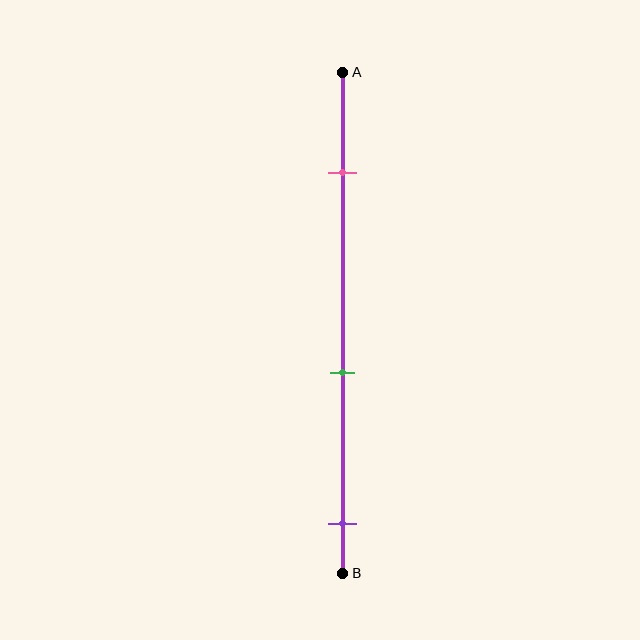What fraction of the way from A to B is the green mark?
The green mark is approximately 60% (0.6) of the way from A to B.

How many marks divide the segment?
There are 3 marks dividing the segment.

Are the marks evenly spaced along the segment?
Yes, the marks are approximately evenly spaced.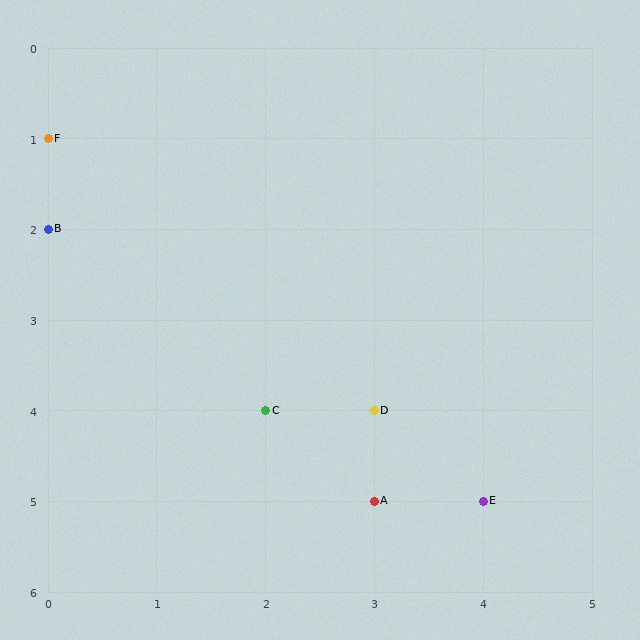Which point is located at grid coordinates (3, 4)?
Point D is at (3, 4).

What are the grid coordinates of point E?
Point E is at grid coordinates (4, 5).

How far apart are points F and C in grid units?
Points F and C are 2 columns and 3 rows apart (about 3.6 grid units diagonally).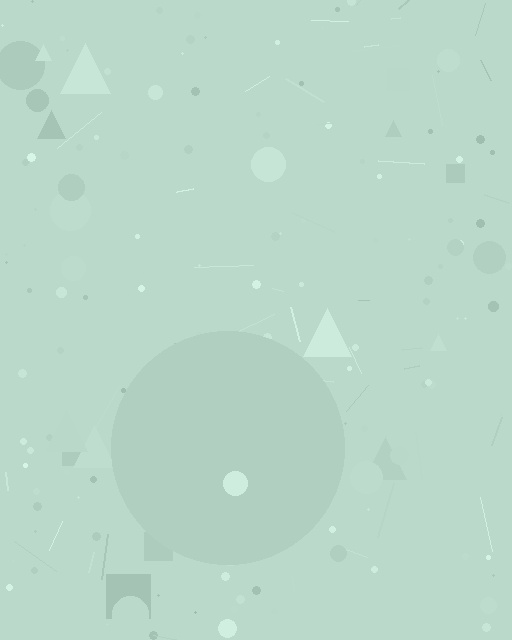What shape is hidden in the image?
A circle is hidden in the image.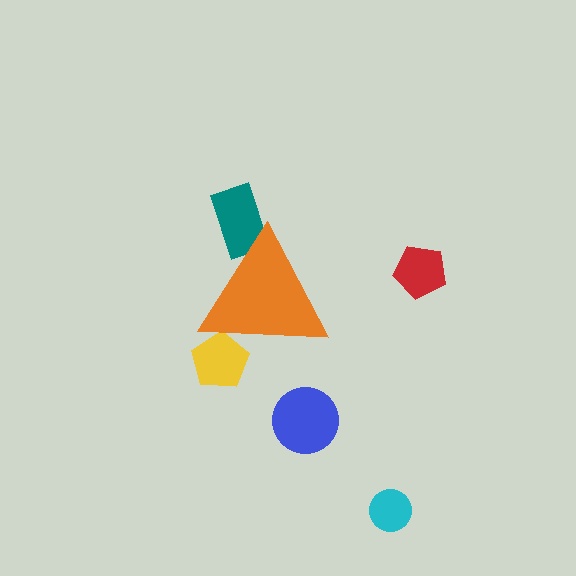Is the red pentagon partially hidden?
No, the red pentagon is fully visible.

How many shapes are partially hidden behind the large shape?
2 shapes are partially hidden.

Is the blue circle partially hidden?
No, the blue circle is fully visible.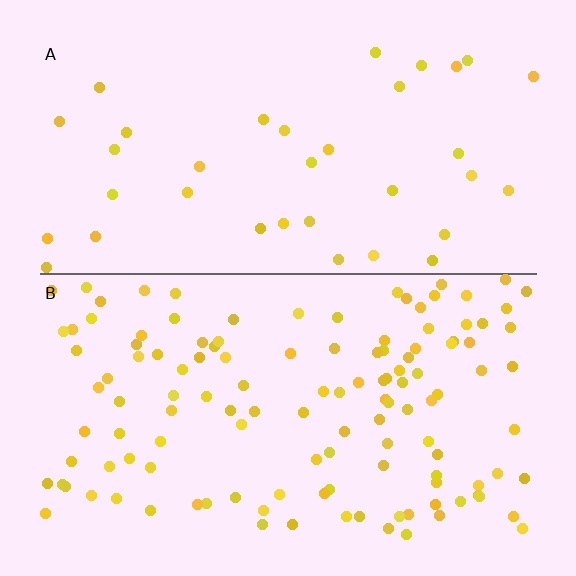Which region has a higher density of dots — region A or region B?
B (the bottom).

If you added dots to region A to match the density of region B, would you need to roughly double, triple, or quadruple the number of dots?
Approximately quadruple.